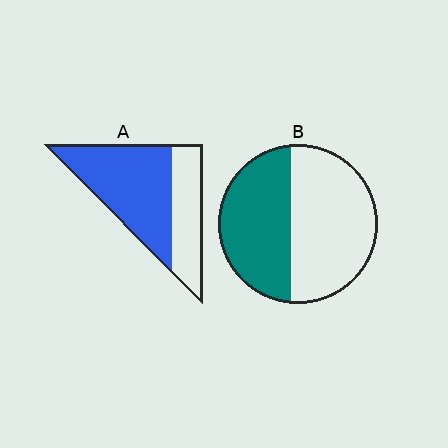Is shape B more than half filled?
No.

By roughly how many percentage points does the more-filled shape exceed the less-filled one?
By roughly 20 percentage points (A over B).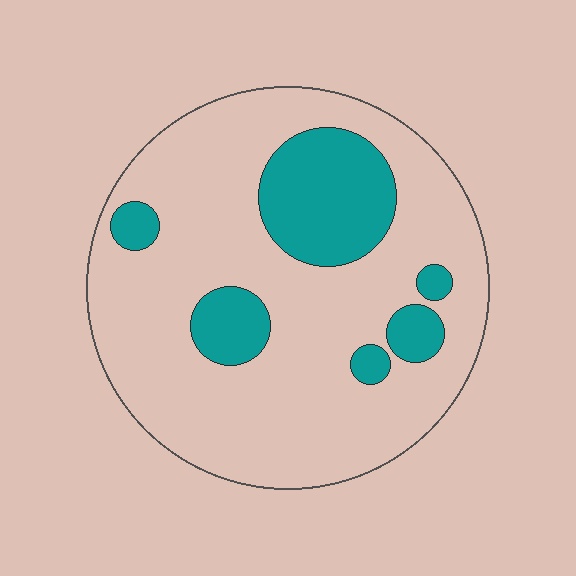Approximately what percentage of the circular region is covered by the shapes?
Approximately 20%.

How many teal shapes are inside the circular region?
6.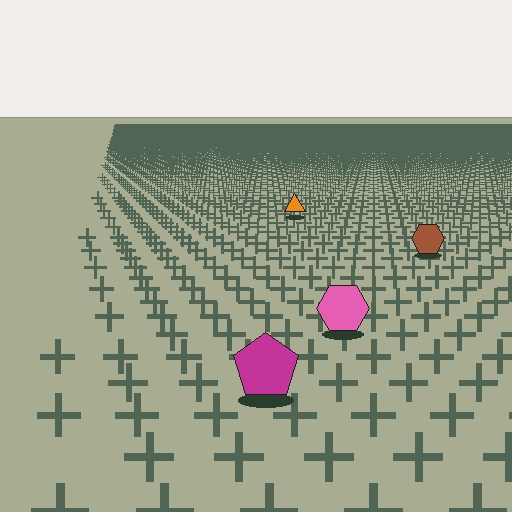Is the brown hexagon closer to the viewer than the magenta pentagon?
No. The magenta pentagon is closer — you can tell from the texture gradient: the ground texture is coarser near it.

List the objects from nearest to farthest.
From nearest to farthest: the magenta pentagon, the pink hexagon, the brown hexagon, the orange triangle.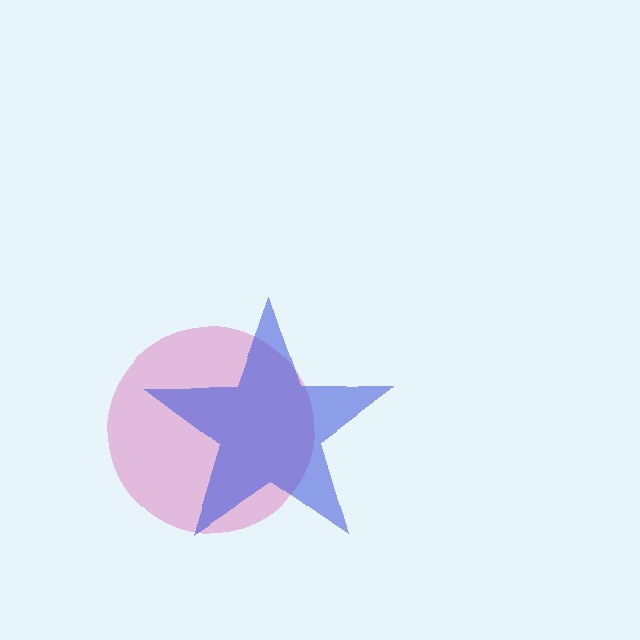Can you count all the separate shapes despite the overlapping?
Yes, there are 2 separate shapes.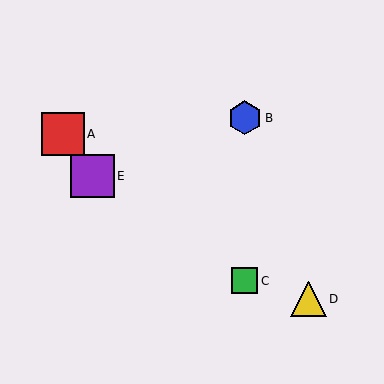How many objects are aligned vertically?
2 objects (B, C) are aligned vertically.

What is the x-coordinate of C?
Object C is at x≈245.